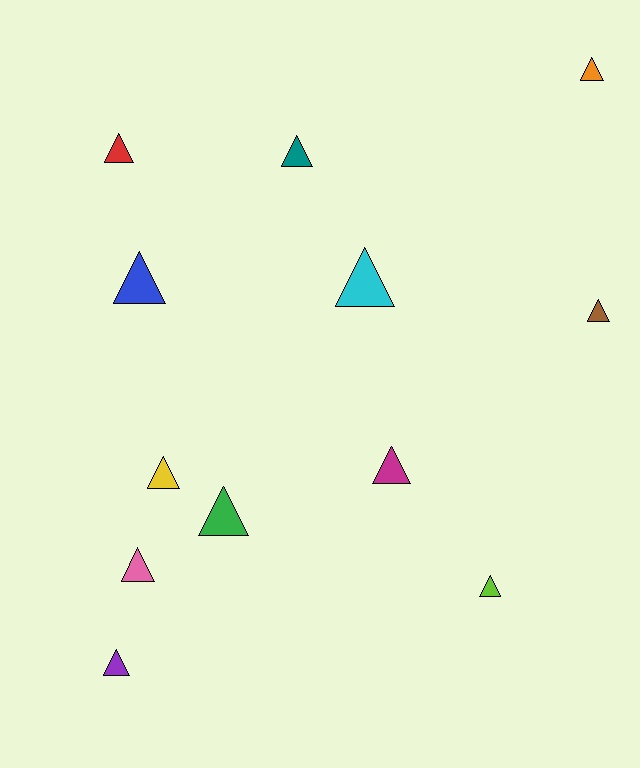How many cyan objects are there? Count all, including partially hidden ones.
There is 1 cyan object.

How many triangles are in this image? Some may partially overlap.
There are 12 triangles.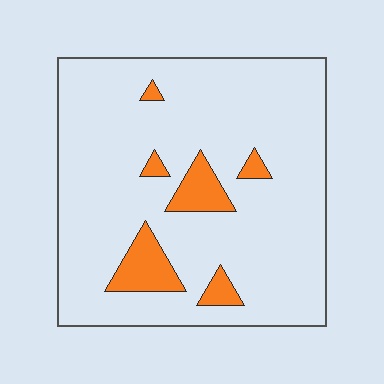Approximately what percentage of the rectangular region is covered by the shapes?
Approximately 10%.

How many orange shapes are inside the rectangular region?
6.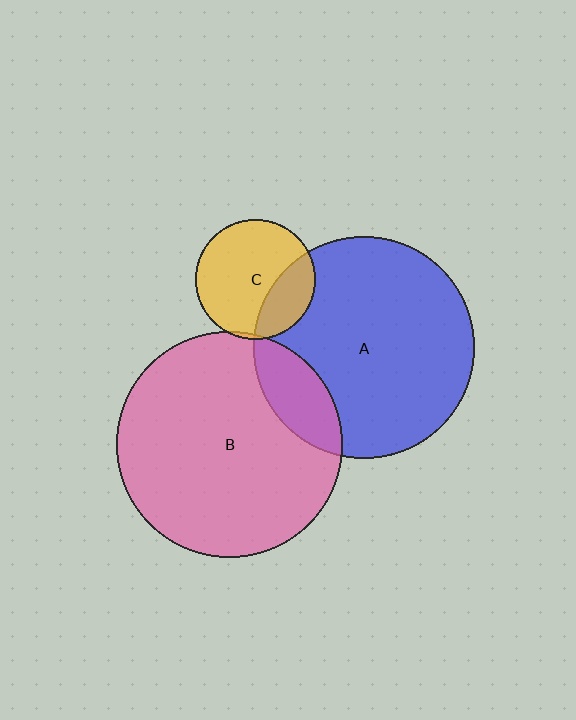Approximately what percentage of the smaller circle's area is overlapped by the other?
Approximately 25%.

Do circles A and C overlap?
Yes.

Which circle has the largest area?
Circle B (pink).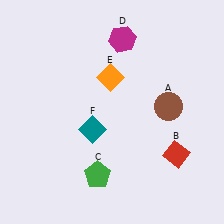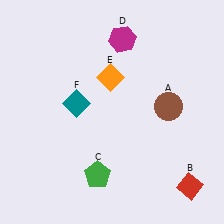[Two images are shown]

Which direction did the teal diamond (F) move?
The teal diamond (F) moved up.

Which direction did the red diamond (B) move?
The red diamond (B) moved down.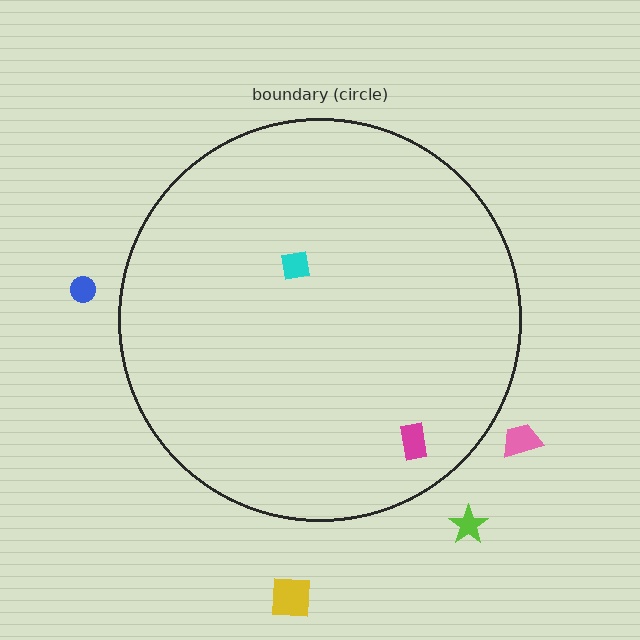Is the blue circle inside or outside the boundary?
Outside.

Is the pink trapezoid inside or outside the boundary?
Outside.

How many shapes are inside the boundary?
2 inside, 4 outside.